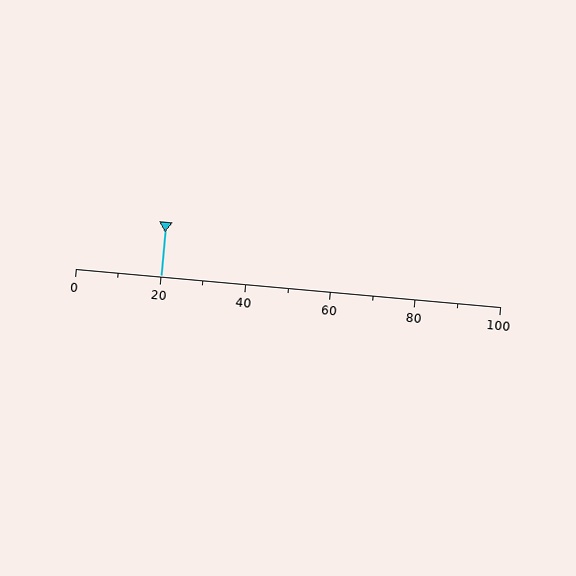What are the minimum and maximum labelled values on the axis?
The axis runs from 0 to 100.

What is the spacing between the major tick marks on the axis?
The major ticks are spaced 20 apart.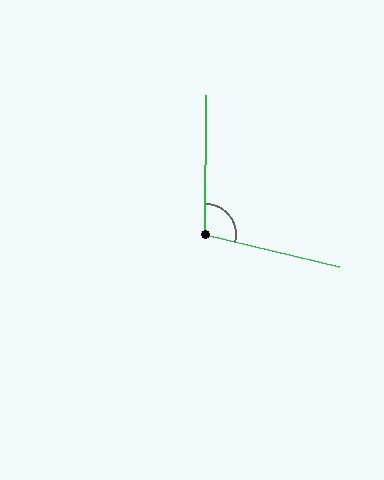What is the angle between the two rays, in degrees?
Approximately 103 degrees.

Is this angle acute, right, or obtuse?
It is obtuse.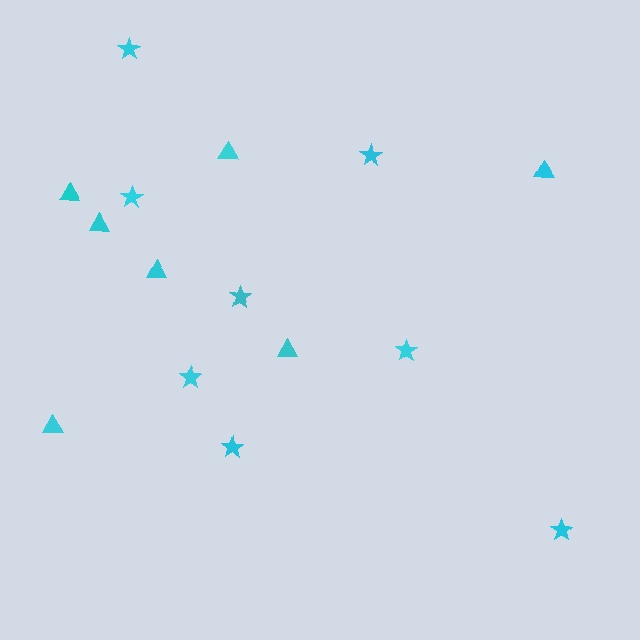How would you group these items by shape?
There are 2 groups: one group of triangles (7) and one group of stars (8).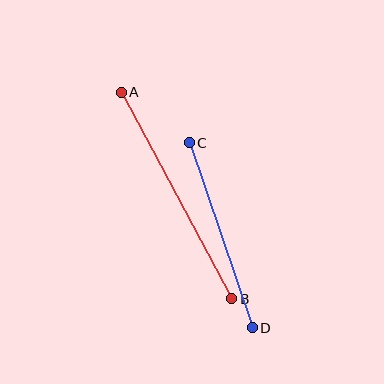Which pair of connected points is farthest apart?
Points A and B are farthest apart.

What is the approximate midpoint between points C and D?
The midpoint is at approximately (221, 235) pixels.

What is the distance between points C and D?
The distance is approximately 195 pixels.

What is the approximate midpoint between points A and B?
The midpoint is at approximately (176, 196) pixels.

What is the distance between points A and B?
The distance is approximately 234 pixels.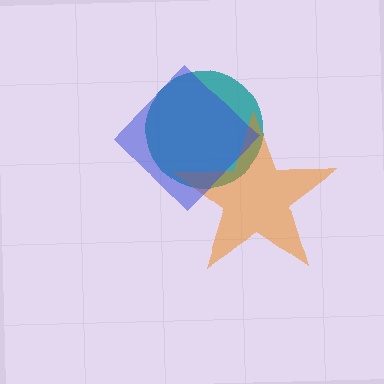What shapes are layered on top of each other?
The layered shapes are: a teal circle, an orange star, a blue diamond.